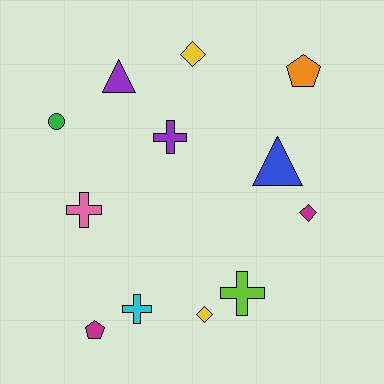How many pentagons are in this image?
There are 2 pentagons.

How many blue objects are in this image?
There is 1 blue object.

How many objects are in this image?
There are 12 objects.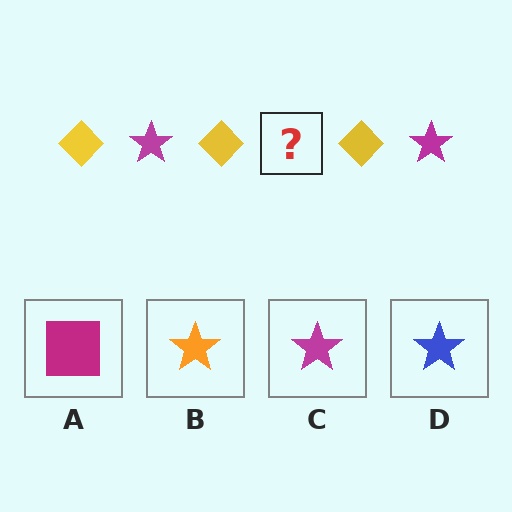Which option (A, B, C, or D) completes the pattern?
C.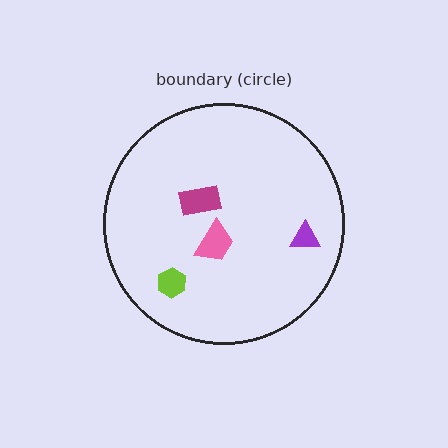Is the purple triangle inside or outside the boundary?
Inside.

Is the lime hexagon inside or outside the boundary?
Inside.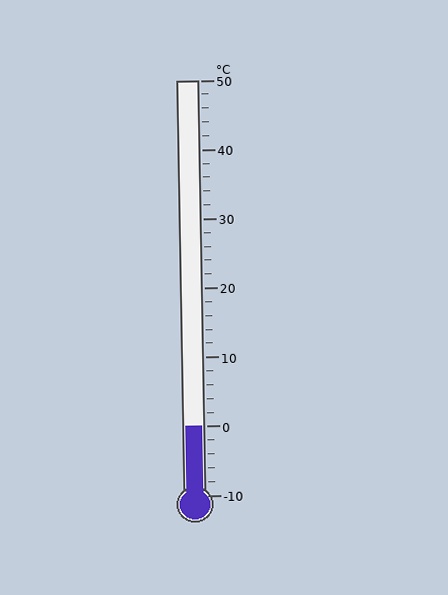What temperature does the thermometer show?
The thermometer shows approximately 0°C.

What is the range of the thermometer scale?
The thermometer scale ranges from -10°C to 50°C.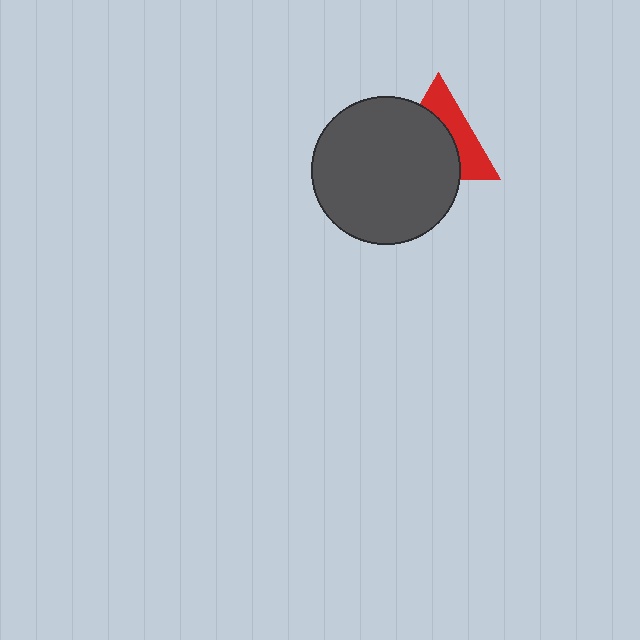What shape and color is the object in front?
The object in front is a dark gray circle.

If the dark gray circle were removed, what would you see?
You would see the complete red triangle.